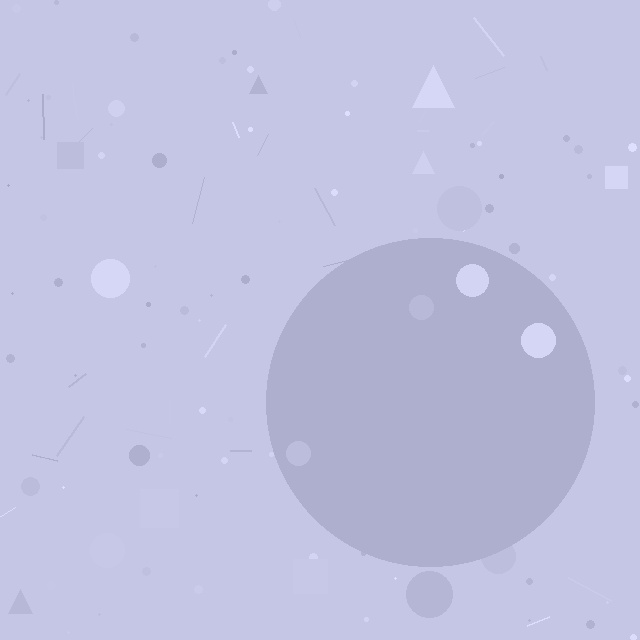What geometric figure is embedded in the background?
A circle is embedded in the background.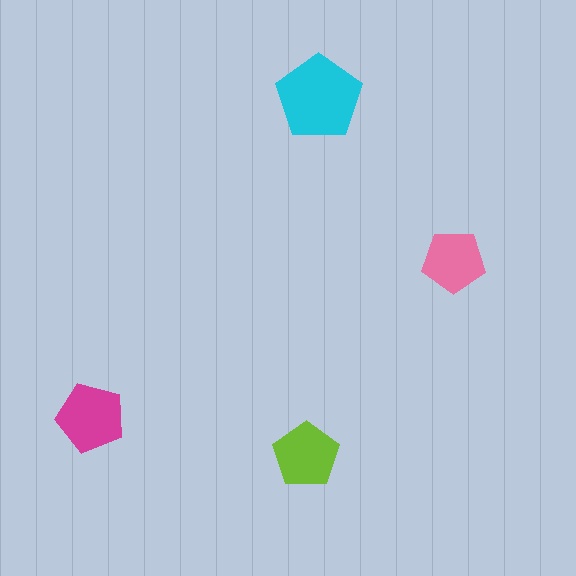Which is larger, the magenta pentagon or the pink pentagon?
The magenta one.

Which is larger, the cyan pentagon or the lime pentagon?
The cyan one.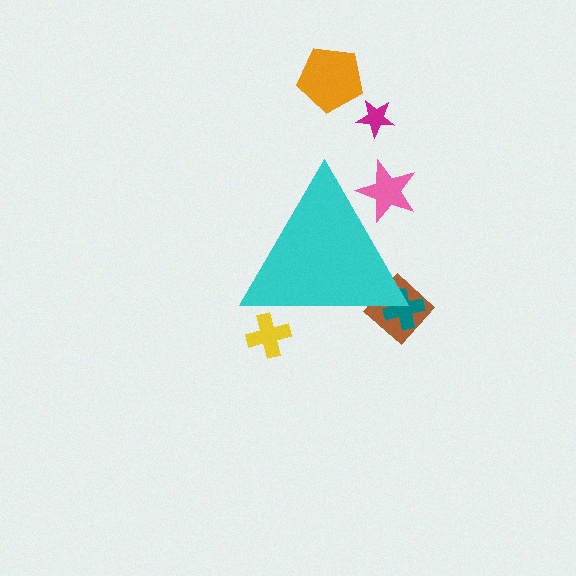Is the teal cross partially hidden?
Yes, the teal cross is partially hidden behind the cyan triangle.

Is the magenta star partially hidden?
No, the magenta star is fully visible.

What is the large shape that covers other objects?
A cyan triangle.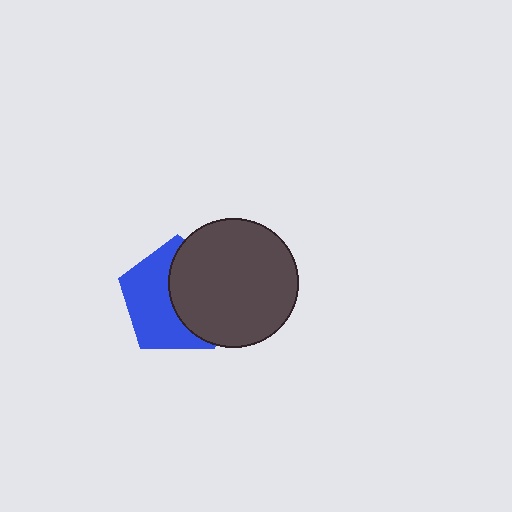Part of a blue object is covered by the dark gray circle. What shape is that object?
It is a pentagon.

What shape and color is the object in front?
The object in front is a dark gray circle.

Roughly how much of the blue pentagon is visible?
About half of it is visible (roughly 51%).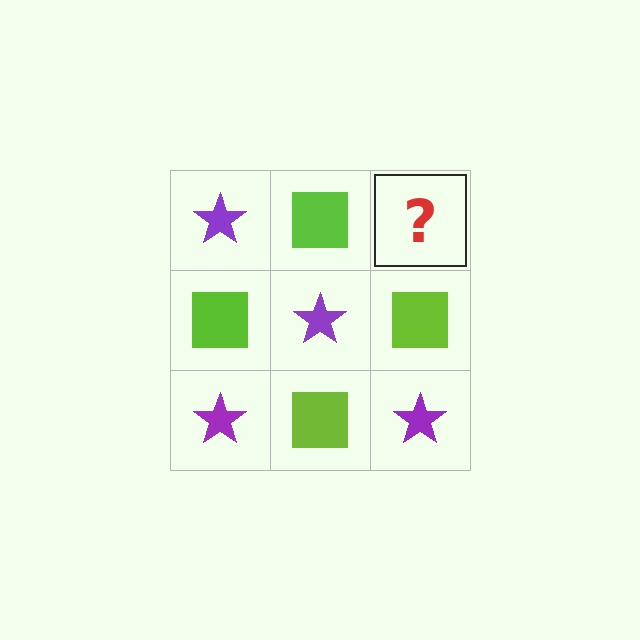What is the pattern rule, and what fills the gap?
The rule is that it alternates purple star and lime square in a checkerboard pattern. The gap should be filled with a purple star.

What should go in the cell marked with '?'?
The missing cell should contain a purple star.